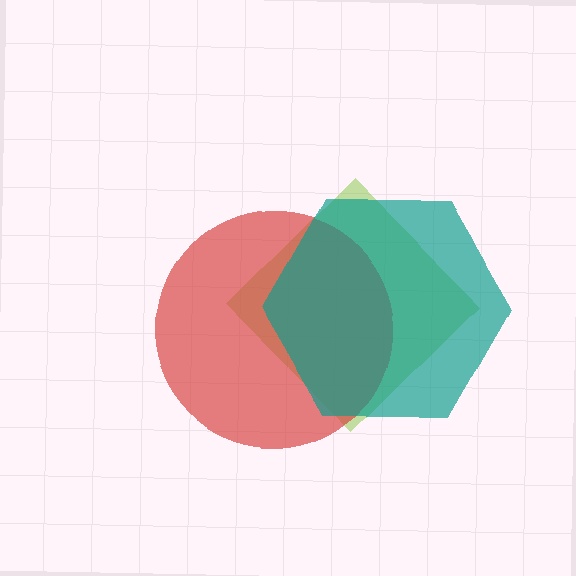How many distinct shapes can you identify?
There are 3 distinct shapes: a lime diamond, a red circle, a teal hexagon.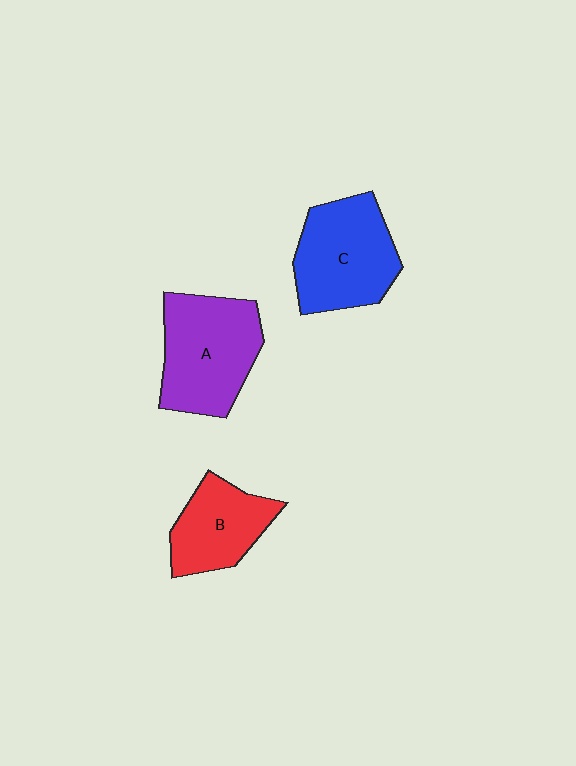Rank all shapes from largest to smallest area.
From largest to smallest: A (purple), C (blue), B (red).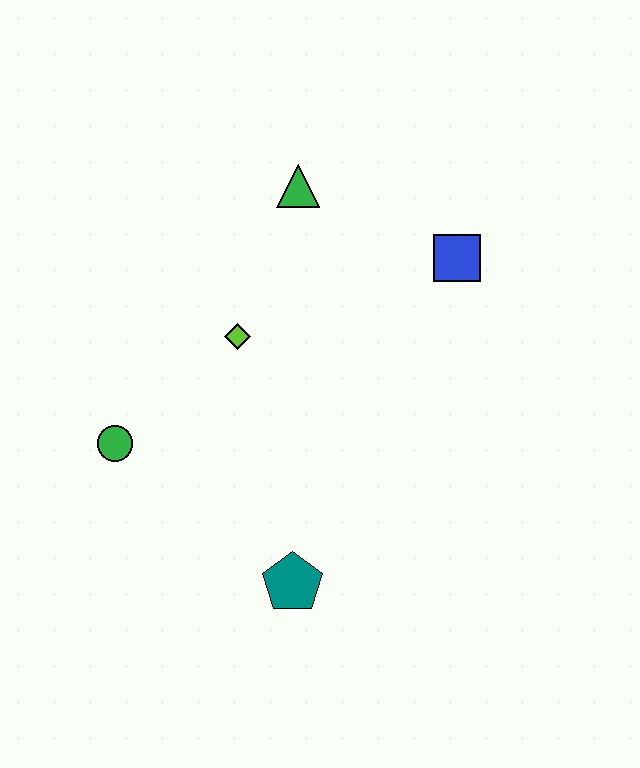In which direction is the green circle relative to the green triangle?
The green circle is below the green triangle.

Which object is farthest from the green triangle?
The teal pentagon is farthest from the green triangle.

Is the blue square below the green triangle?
Yes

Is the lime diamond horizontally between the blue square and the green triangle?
No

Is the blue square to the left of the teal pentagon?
No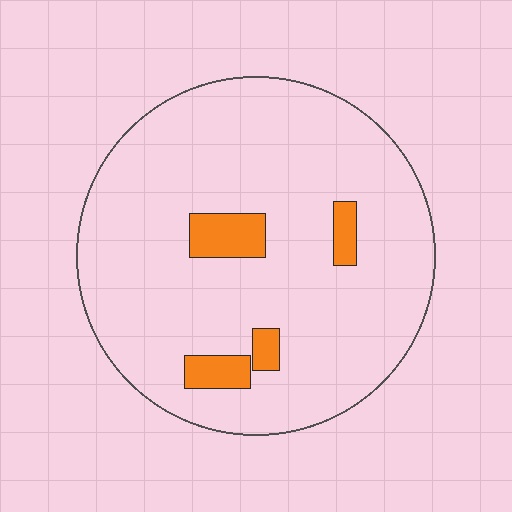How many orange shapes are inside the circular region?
4.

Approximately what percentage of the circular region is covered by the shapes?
Approximately 10%.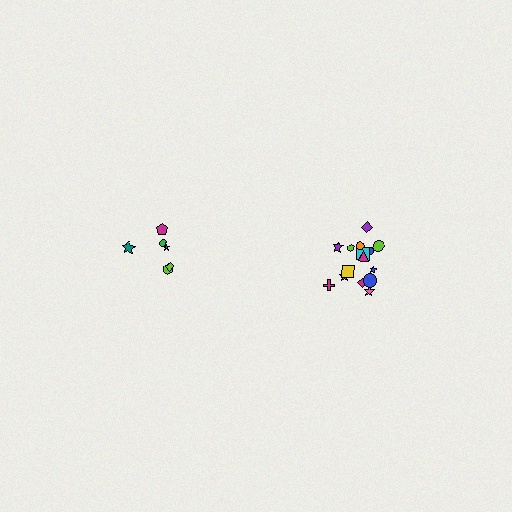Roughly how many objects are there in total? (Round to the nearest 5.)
Roughly 20 objects in total.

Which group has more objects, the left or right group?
The right group.